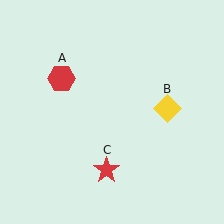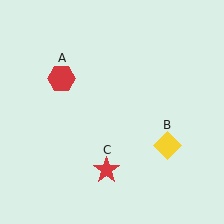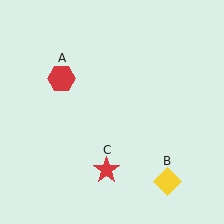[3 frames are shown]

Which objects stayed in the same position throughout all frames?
Red hexagon (object A) and red star (object C) remained stationary.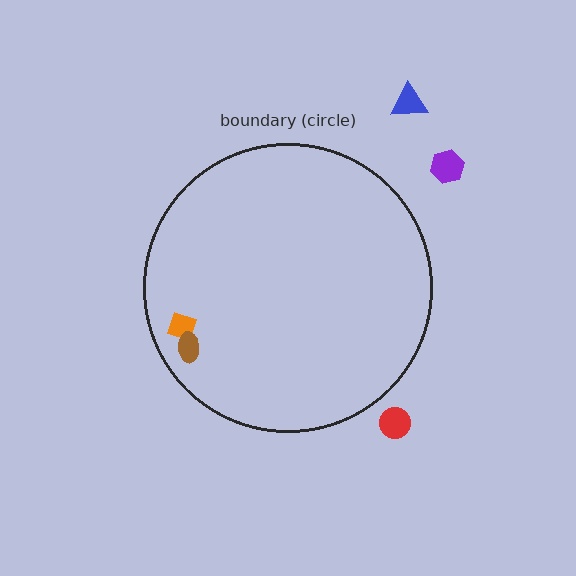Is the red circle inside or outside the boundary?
Outside.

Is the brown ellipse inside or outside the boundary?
Inside.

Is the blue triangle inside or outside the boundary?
Outside.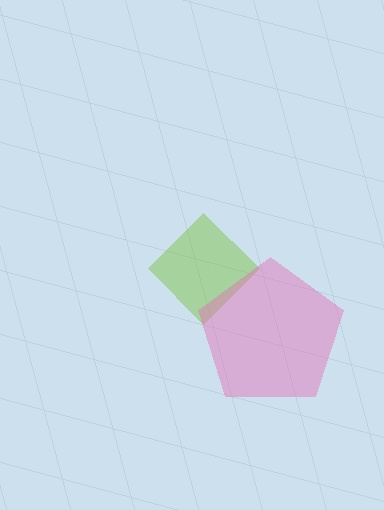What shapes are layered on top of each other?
The layered shapes are: a lime diamond, a pink pentagon.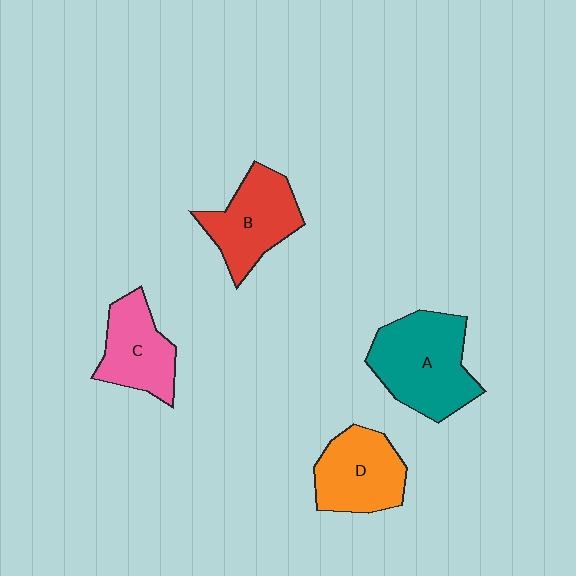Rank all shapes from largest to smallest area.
From largest to smallest: A (teal), B (red), D (orange), C (pink).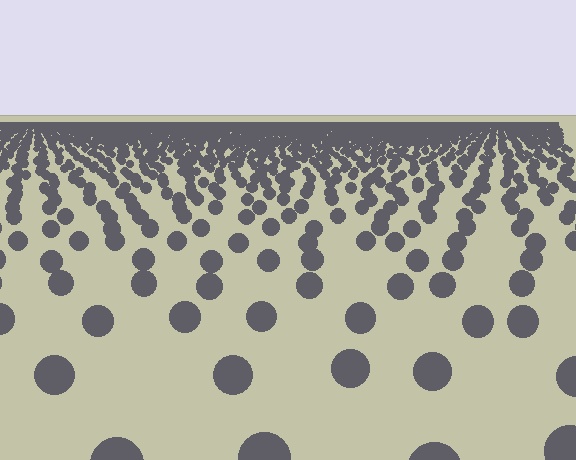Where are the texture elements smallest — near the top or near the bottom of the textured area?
Near the top.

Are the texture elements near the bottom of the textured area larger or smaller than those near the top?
Larger. Near the bottom, elements are closer to the viewer and appear at a bigger on-screen size.